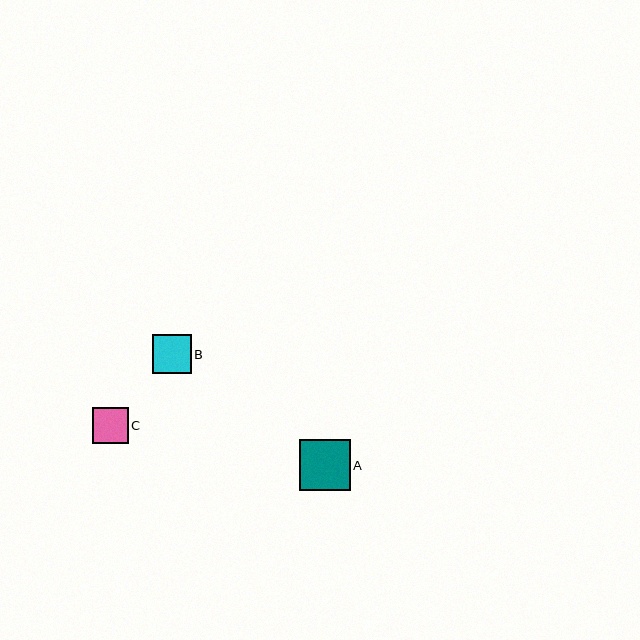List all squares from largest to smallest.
From largest to smallest: A, B, C.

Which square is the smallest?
Square C is the smallest with a size of approximately 36 pixels.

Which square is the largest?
Square A is the largest with a size of approximately 51 pixels.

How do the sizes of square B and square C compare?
Square B and square C are approximately the same size.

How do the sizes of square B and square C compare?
Square B and square C are approximately the same size.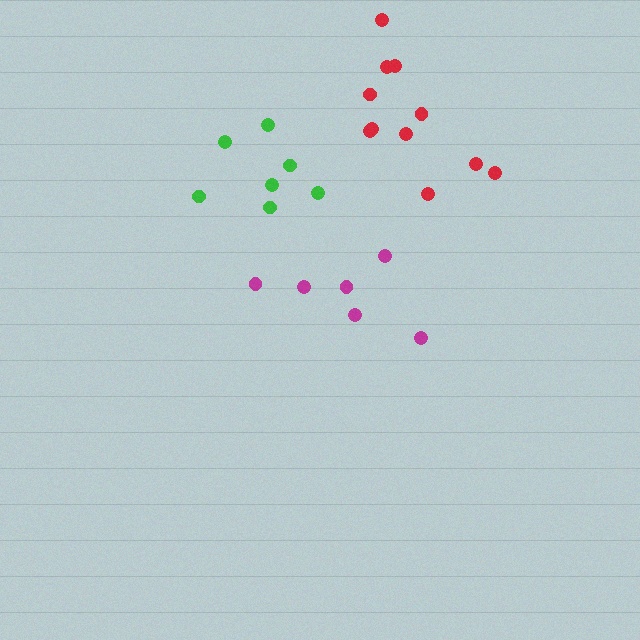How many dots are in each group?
Group 1: 7 dots, Group 2: 6 dots, Group 3: 11 dots (24 total).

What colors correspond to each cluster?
The clusters are colored: green, magenta, red.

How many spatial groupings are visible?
There are 3 spatial groupings.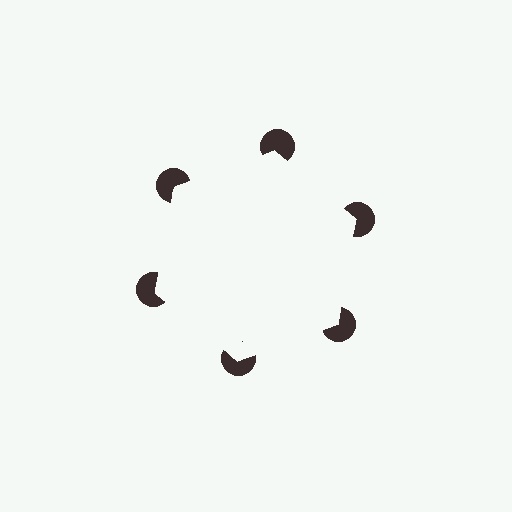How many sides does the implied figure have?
6 sides.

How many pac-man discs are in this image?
There are 6 — one at each vertex of the illusory hexagon.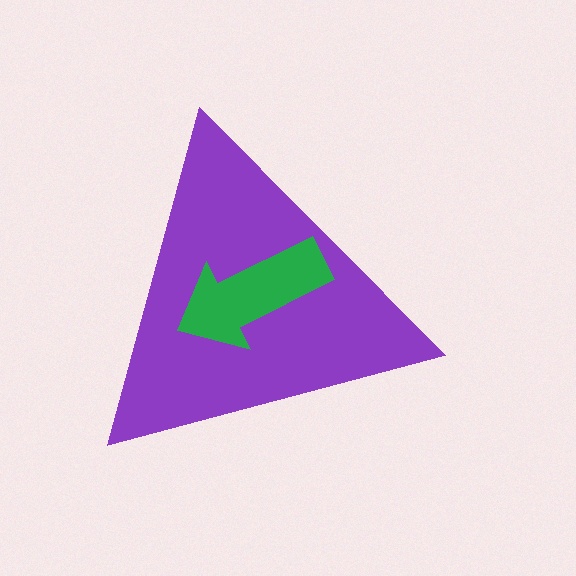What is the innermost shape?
The green arrow.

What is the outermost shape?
The purple triangle.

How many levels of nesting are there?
2.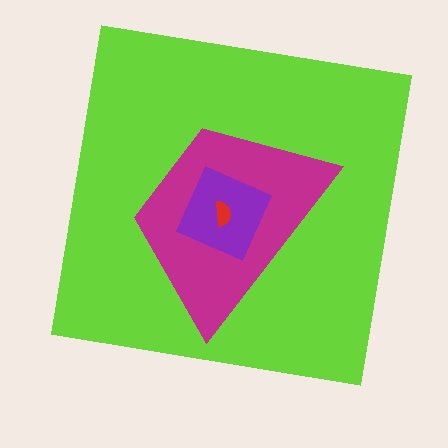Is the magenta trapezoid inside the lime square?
Yes.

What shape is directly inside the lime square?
The magenta trapezoid.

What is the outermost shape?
The lime square.